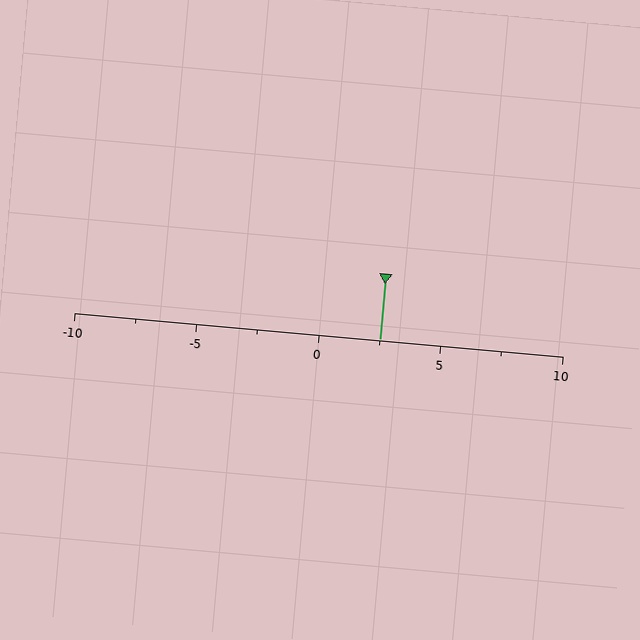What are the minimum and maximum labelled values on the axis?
The axis runs from -10 to 10.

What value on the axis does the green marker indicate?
The marker indicates approximately 2.5.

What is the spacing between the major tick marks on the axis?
The major ticks are spaced 5 apart.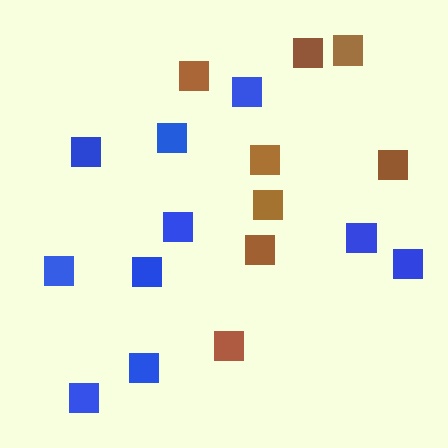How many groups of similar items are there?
There are 2 groups: one group of blue squares (10) and one group of brown squares (8).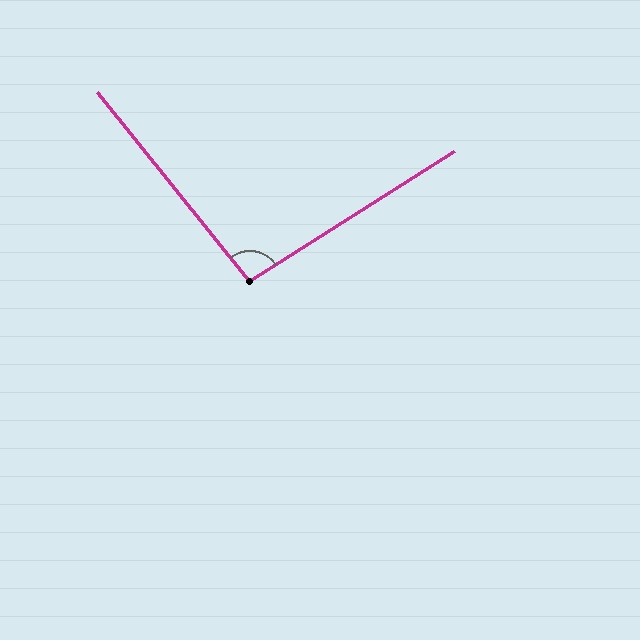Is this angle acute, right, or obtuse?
It is obtuse.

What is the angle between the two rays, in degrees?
Approximately 96 degrees.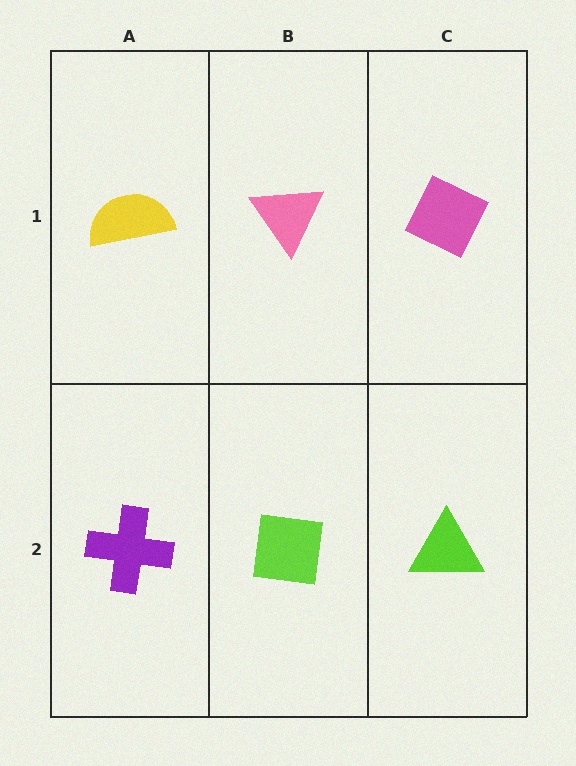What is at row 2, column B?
A lime square.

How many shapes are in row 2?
3 shapes.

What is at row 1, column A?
A yellow semicircle.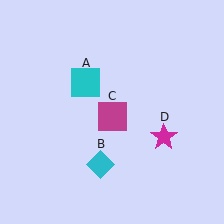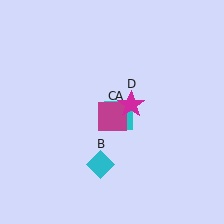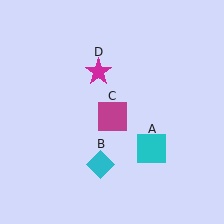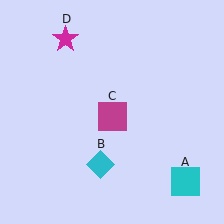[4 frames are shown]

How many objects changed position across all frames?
2 objects changed position: cyan square (object A), magenta star (object D).